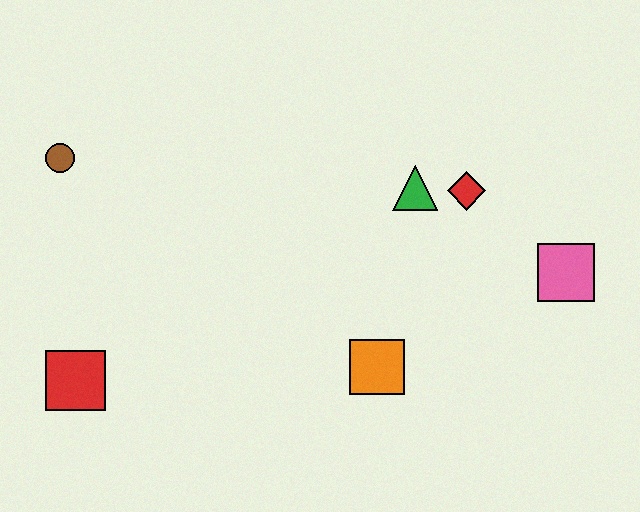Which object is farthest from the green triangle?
The red square is farthest from the green triangle.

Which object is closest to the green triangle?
The red diamond is closest to the green triangle.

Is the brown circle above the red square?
Yes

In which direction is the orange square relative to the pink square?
The orange square is to the left of the pink square.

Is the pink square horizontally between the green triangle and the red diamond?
No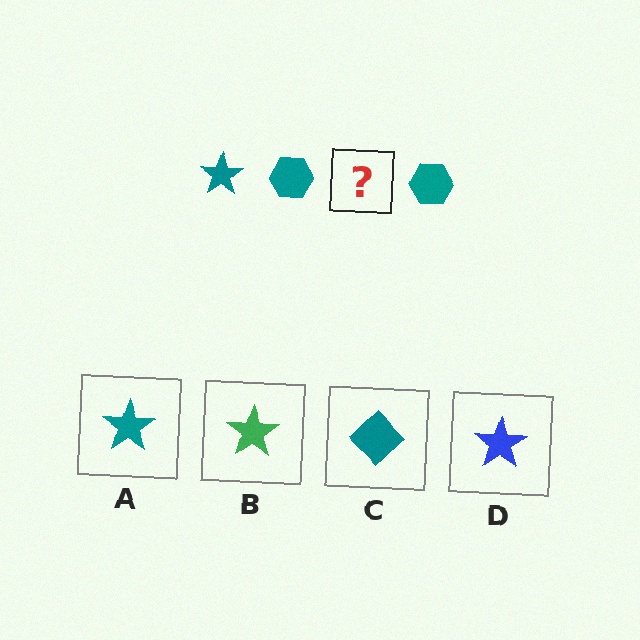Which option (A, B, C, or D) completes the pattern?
A.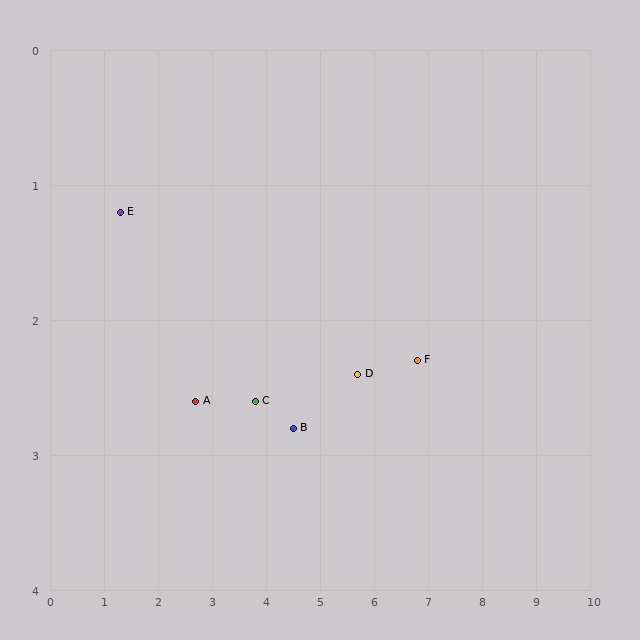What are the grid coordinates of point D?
Point D is at approximately (5.7, 2.4).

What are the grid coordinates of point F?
Point F is at approximately (6.8, 2.3).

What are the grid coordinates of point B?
Point B is at approximately (4.5, 2.8).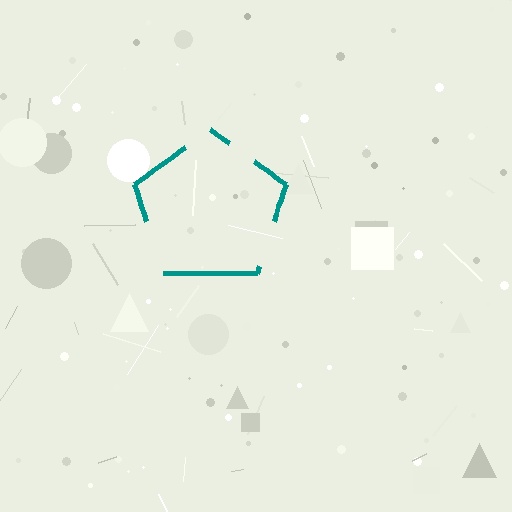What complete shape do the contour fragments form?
The contour fragments form a pentagon.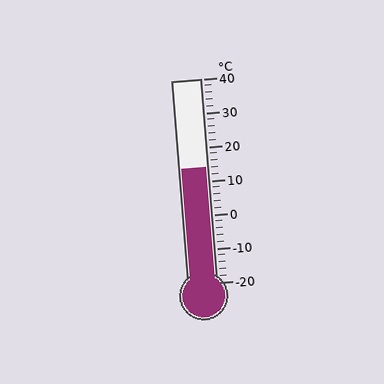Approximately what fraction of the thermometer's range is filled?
The thermometer is filled to approximately 55% of its range.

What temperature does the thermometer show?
The thermometer shows approximately 14°C.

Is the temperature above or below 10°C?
The temperature is above 10°C.